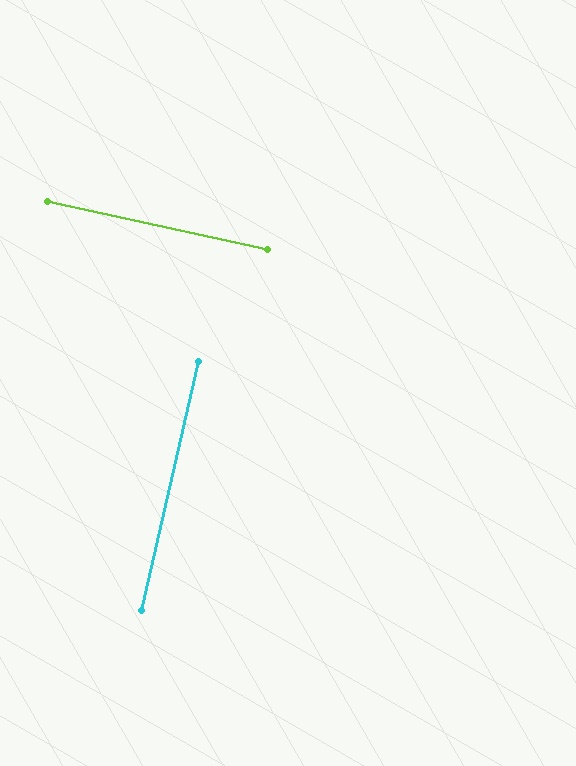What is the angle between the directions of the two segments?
Approximately 89 degrees.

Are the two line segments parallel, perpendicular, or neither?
Perpendicular — they meet at approximately 89°.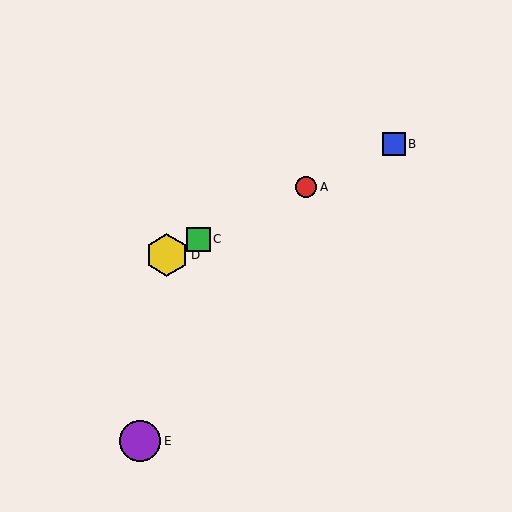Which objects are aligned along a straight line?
Objects A, B, C, D are aligned along a straight line.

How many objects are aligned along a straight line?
4 objects (A, B, C, D) are aligned along a straight line.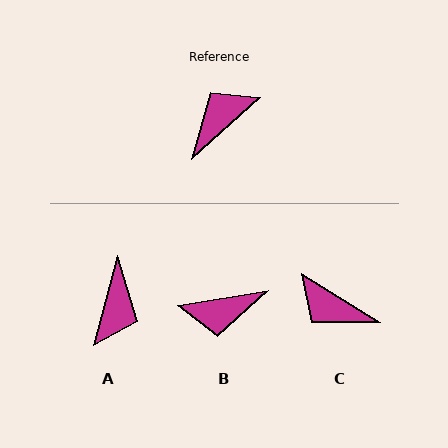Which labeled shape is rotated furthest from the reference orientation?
B, about 148 degrees away.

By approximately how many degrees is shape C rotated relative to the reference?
Approximately 107 degrees counter-clockwise.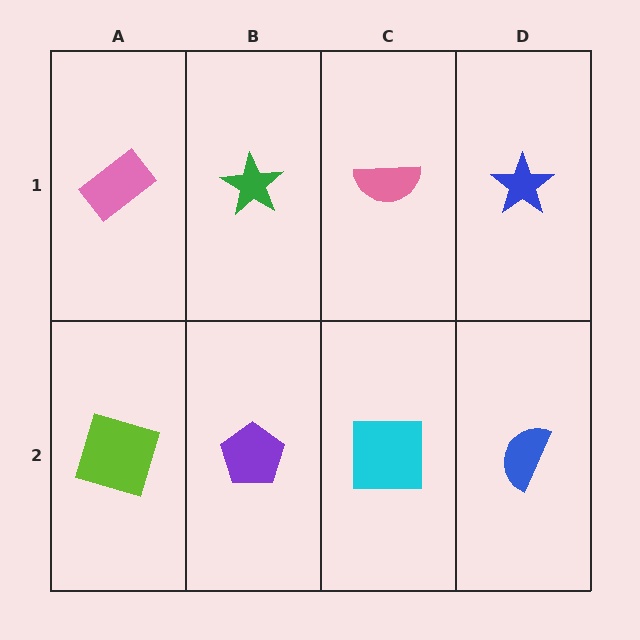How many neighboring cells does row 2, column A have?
2.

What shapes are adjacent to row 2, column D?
A blue star (row 1, column D), a cyan square (row 2, column C).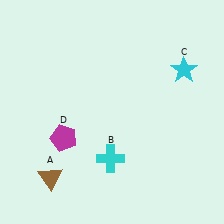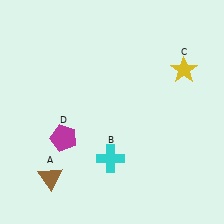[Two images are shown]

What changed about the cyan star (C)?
In Image 1, C is cyan. In Image 2, it changed to yellow.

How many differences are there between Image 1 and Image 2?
There is 1 difference between the two images.